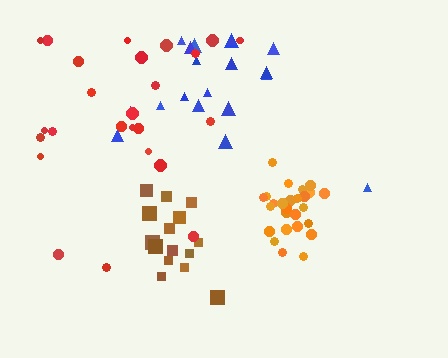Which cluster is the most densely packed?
Orange.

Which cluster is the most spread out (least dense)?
Blue.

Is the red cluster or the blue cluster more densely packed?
Red.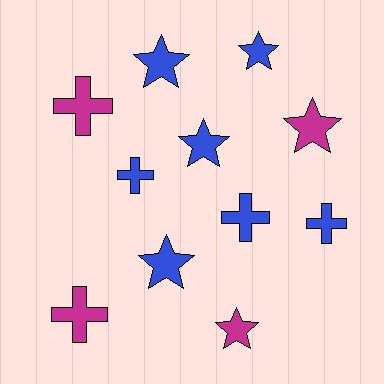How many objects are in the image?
There are 11 objects.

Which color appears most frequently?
Blue, with 7 objects.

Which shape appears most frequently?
Star, with 6 objects.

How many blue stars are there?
There are 4 blue stars.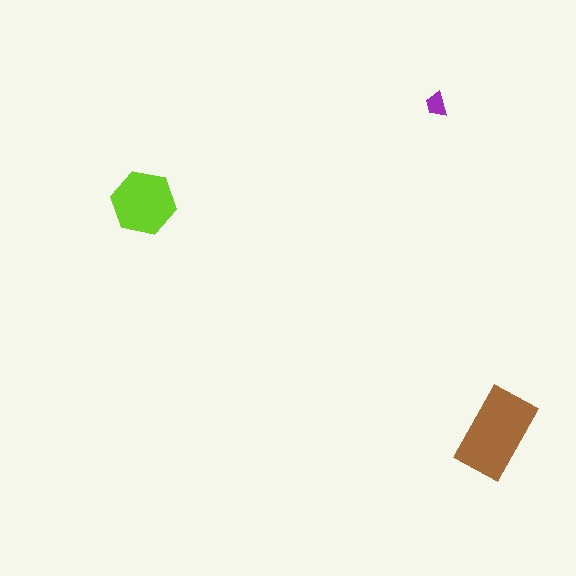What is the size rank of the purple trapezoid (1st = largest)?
3rd.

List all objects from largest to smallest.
The brown rectangle, the lime hexagon, the purple trapezoid.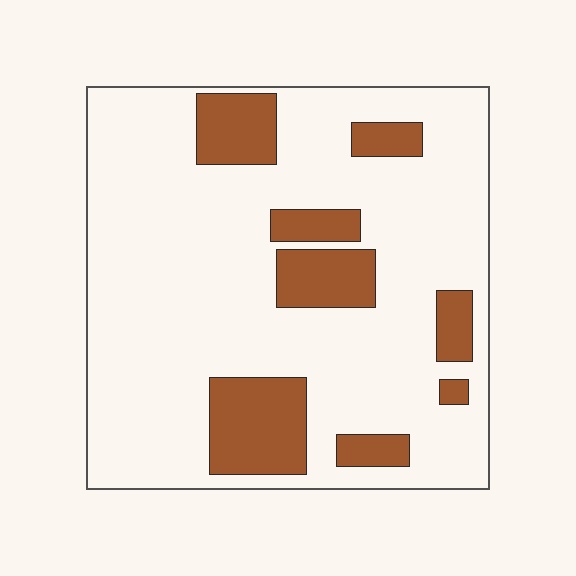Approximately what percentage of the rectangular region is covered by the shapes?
Approximately 20%.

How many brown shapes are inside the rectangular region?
8.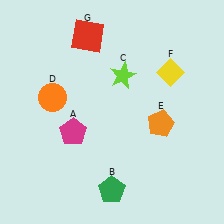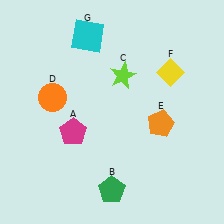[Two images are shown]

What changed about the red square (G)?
In Image 1, G is red. In Image 2, it changed to cyan.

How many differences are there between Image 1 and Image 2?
There is 1 difference between the two images.